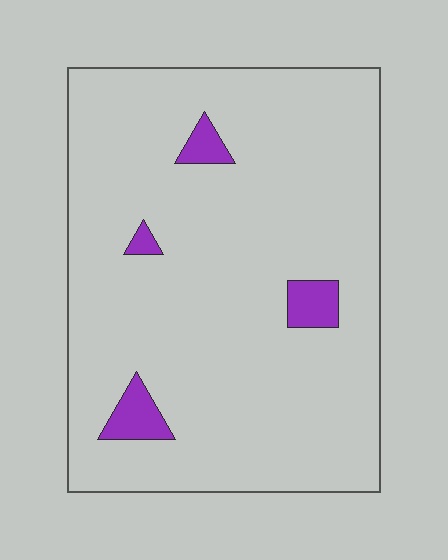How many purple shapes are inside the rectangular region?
4.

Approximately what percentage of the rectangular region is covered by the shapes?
Approximately 5%.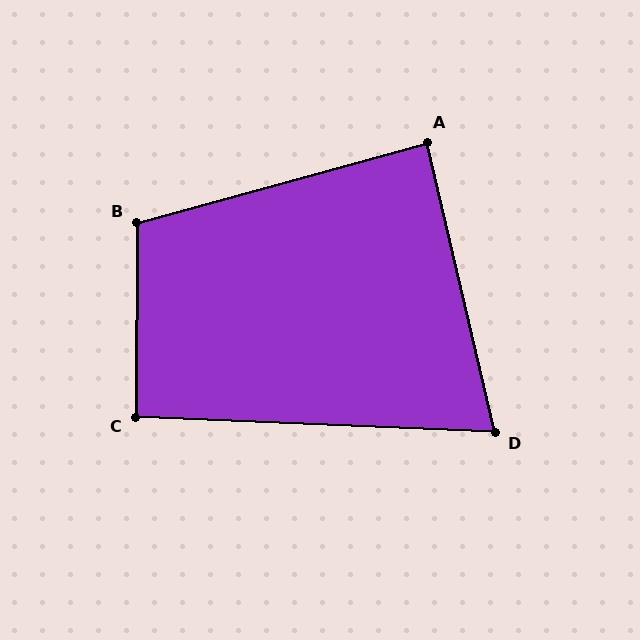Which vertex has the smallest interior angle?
D, at approximately 75 degrees.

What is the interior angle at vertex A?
Approximately 88 degrees (approximately right).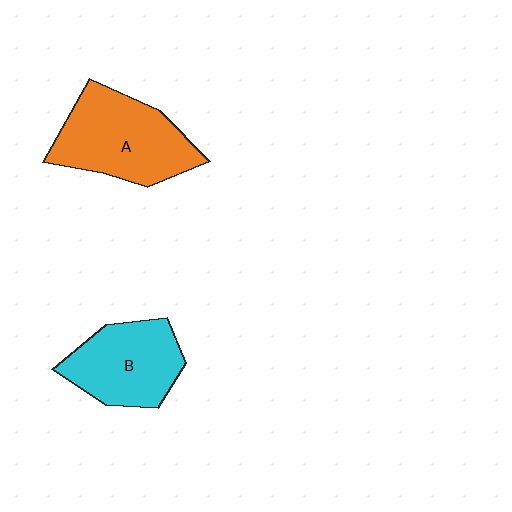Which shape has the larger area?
Shape A (orange).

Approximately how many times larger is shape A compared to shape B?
Approximately 1.2 times.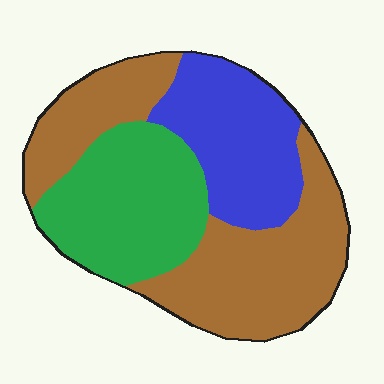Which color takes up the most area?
Brown, at roughly 45%.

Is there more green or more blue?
Green.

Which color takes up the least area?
Blue, at roughly 25%.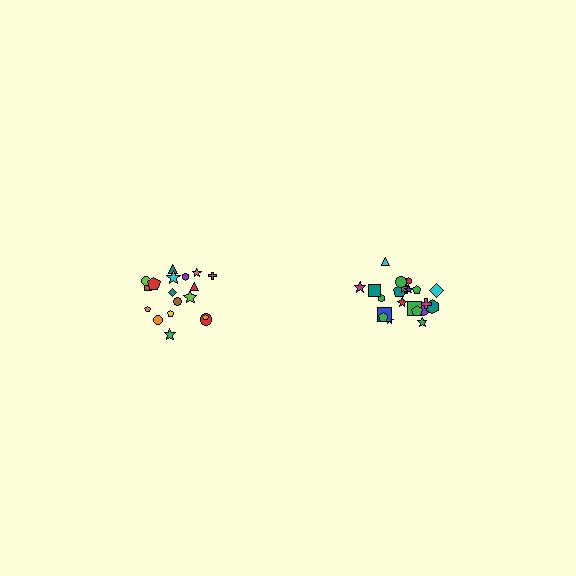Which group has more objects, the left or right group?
The right group.